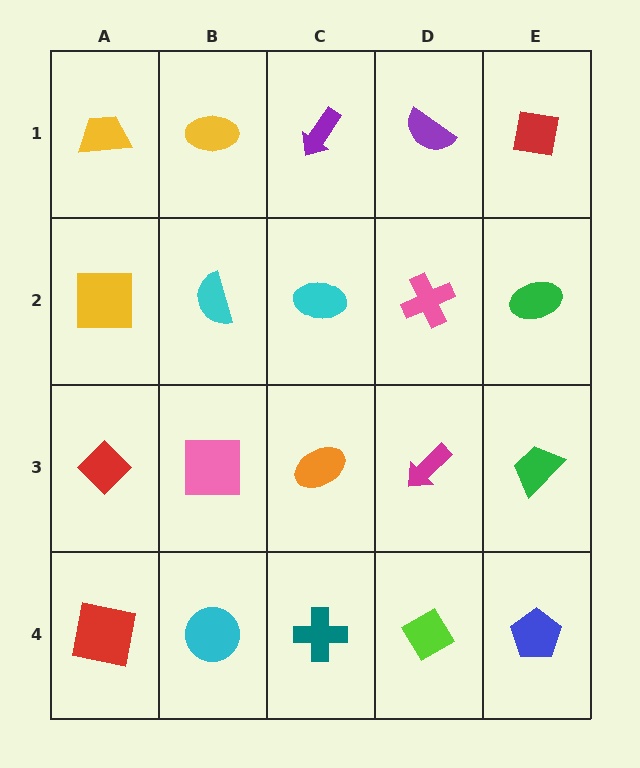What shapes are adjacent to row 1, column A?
A yellow square (row 2, column A), a yellow ellipse (row 1, column B).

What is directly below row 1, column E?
A green ellipse.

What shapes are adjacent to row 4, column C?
An orange ellipse (row 3, column C), a cyan circle (row 4, column B), a lime diamond (row 4, column D).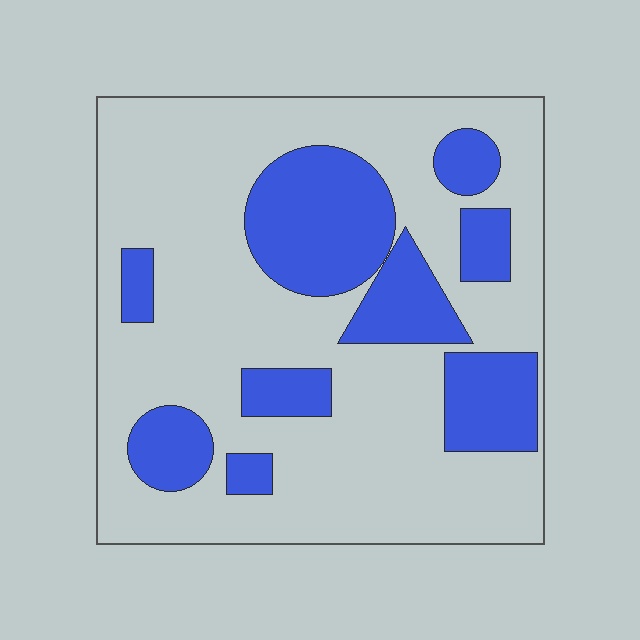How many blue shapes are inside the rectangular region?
9.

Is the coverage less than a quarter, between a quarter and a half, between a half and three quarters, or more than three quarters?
Between a quarter and a half.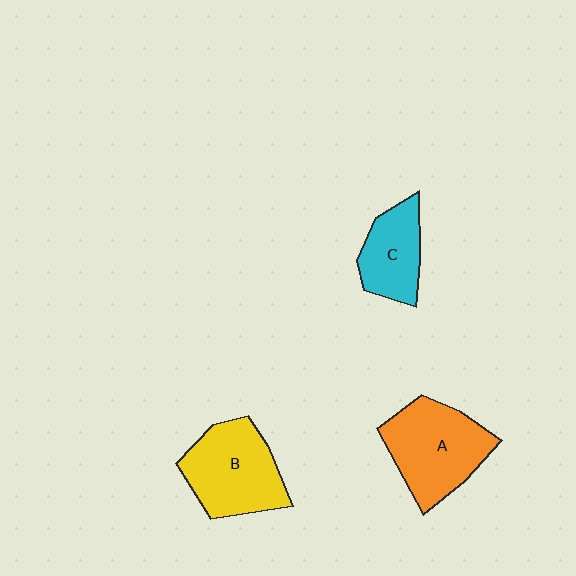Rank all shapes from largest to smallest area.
From largest to smallest: A (orange), B (yellow), C (cyan).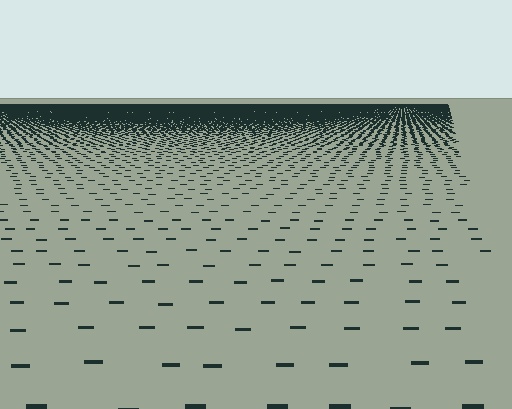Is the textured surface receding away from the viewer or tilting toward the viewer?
The surface is receding away from the viewer. Texture elements get smaller and denser toward the top.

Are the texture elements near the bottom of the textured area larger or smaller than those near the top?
Larger. Near the bottom, elements are closer to the viewer and appear at a bigger on-screen size.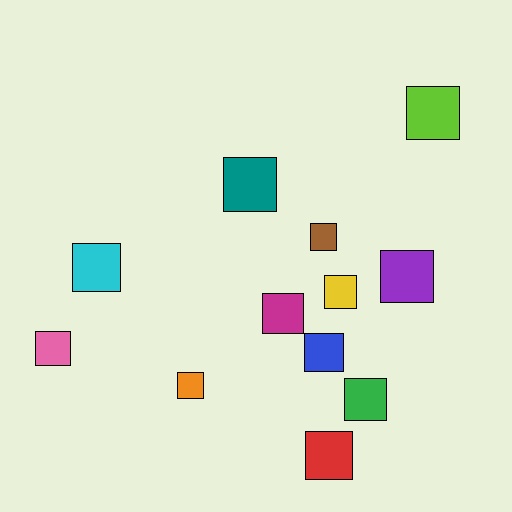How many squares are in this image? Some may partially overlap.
There are 12 squares.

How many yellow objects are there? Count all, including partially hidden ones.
There is 1 yellow object.